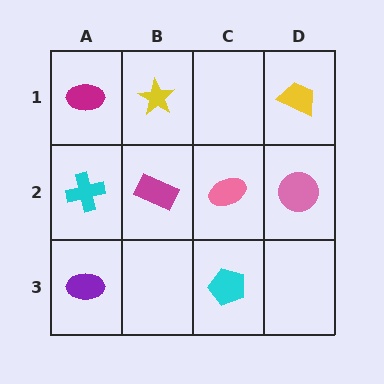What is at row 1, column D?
A yellow trapezoid.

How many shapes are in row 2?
4 shapes.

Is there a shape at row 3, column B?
No, that cell is empty.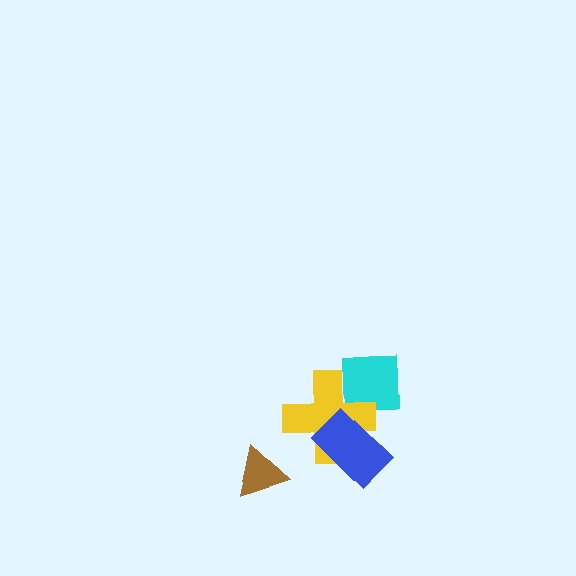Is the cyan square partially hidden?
Yes, it is partially covered by another shape.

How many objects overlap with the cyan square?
1 object overlaps with the cyan square.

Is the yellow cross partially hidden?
Yes, it is partially covered by another shape.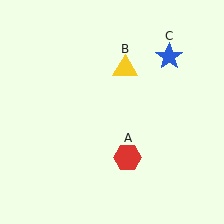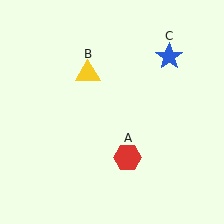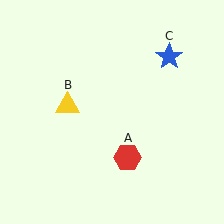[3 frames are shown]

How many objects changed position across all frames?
1 object changed position: yellow triangle (object B).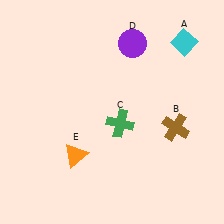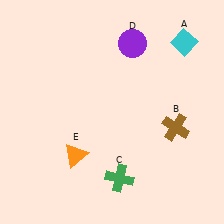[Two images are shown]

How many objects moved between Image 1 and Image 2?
1 object moved between the two images.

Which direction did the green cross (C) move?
The green cross (C) moved down.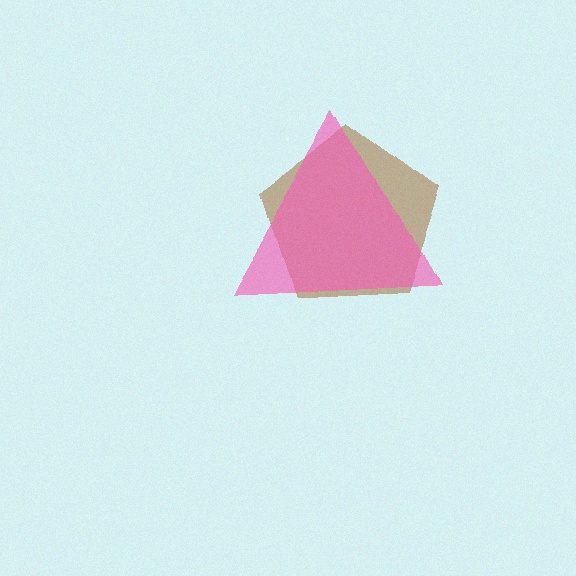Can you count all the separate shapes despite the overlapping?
Yes, there are 2 separate shapes.